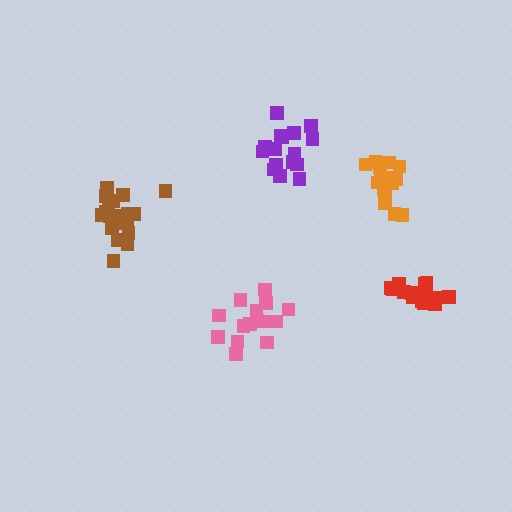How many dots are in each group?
Group 1: 15 dots, Group 2: 16 dots, Group 3: 21 dots, Group 4: 18 dots, Group 5: 15 dots (85 total).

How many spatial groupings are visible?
There are 5 spatial groupings.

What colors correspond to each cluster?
The clusters are colored: pink, purple, brown, red, orange.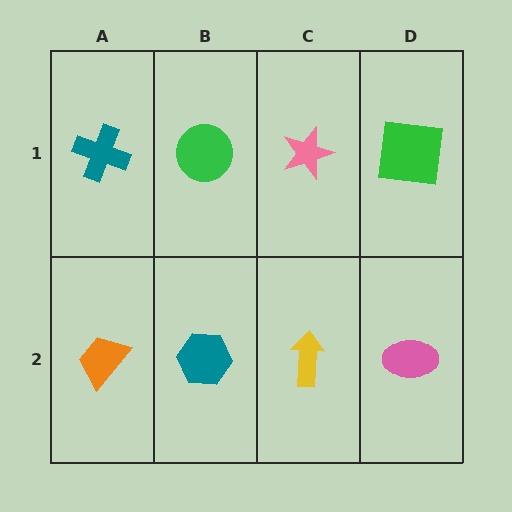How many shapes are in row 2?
4 shapes.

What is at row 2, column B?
A teal hexagon.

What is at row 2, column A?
An orange trapezoid.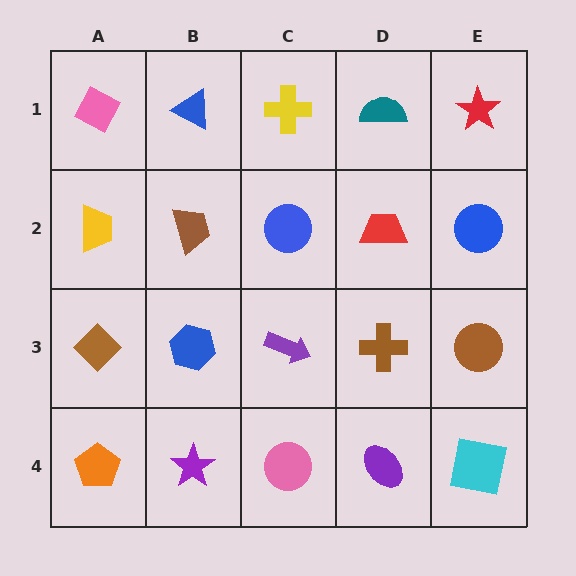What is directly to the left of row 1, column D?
A yellow cross.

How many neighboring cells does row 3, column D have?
4.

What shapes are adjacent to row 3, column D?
A red trapezoid (row 2, column D), a purple ellipse (row 4, column D), a purple arrow (row 3, column C), a brown circle (row 3, column E).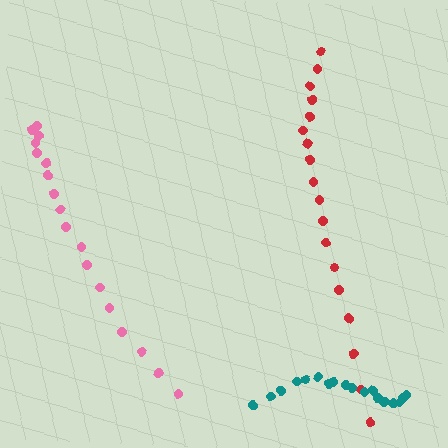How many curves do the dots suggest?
There are 3 distinct paths.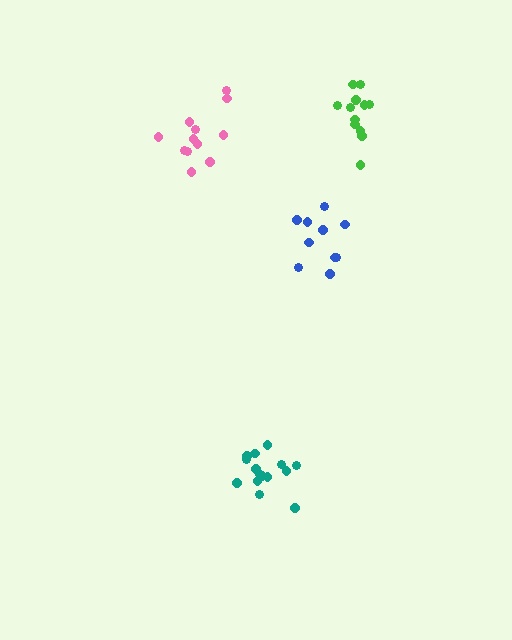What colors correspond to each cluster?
The clusters are colored: pink, teal, blue, green.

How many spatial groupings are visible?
There are 4 spatial groupings.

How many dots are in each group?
Group 1: 12 dots, Group 2: 15 dots, Group 3: 10 dots, Group 4: 12 dots (49 total).